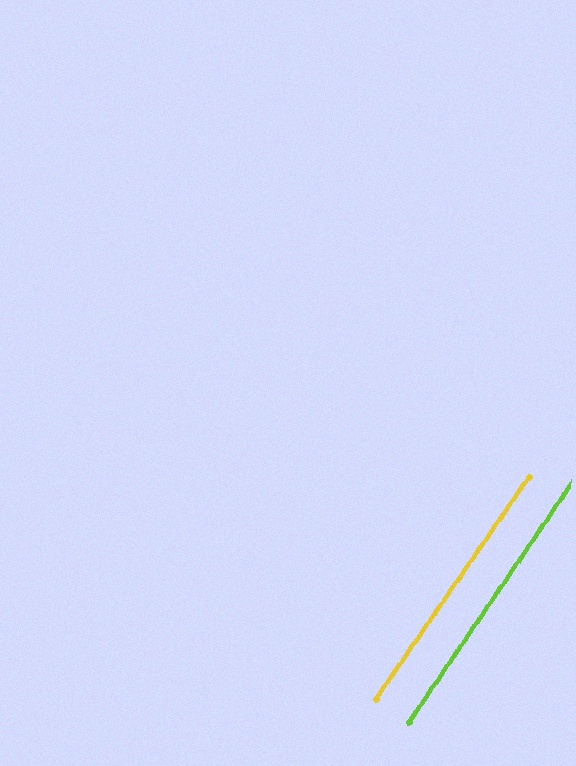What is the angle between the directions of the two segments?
Approximately 0 degrees.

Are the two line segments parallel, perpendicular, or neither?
Parallel — their directions differ by only 0.3°.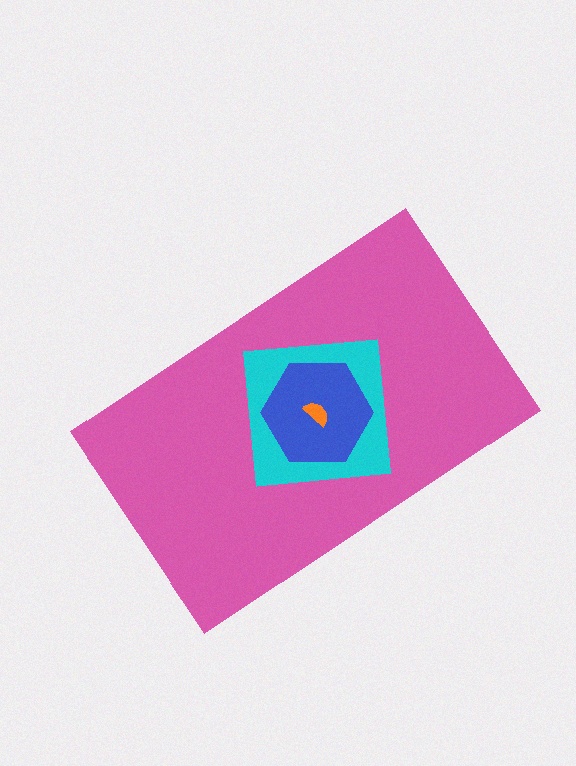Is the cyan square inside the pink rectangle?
Yes.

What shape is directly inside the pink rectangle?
The cyan square.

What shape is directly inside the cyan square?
The blue hexagon.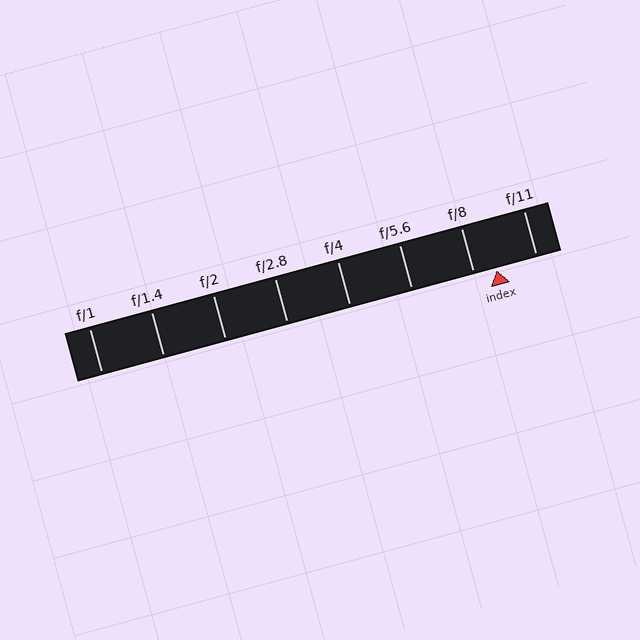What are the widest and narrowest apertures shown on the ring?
The widest aperture shown is f/1 and the narrowest is f/11.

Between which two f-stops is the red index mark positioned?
The index mark is between f/8 and f/11.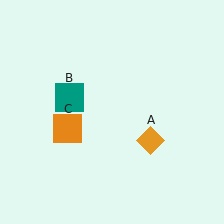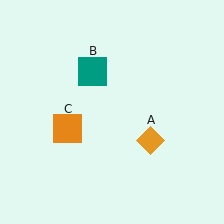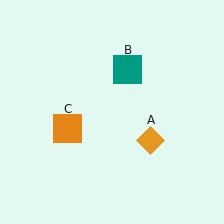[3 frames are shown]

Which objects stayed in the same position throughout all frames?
Orange diamond (object A) and orange square (object C) remained stationary.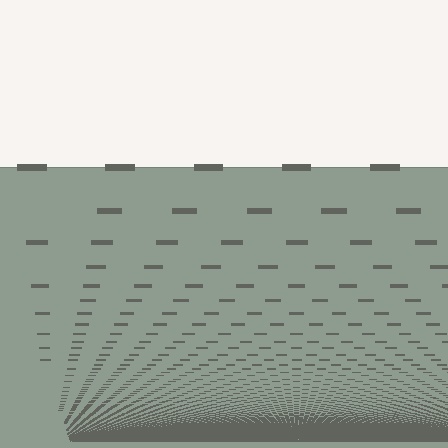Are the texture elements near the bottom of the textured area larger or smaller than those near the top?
Smaller. The gradient is inverted — elements near the bottom are smaller and denser.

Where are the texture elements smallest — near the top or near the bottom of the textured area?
Near the bottom.